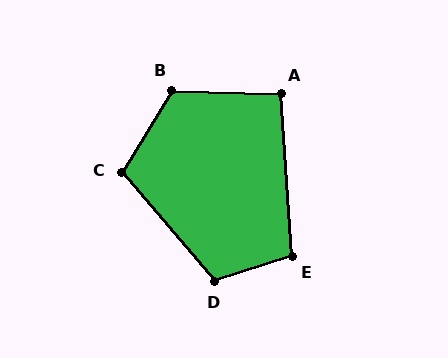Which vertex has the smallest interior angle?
A, at approximately 95 degrees.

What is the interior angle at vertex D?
Approximately 112 degrees (obtuse).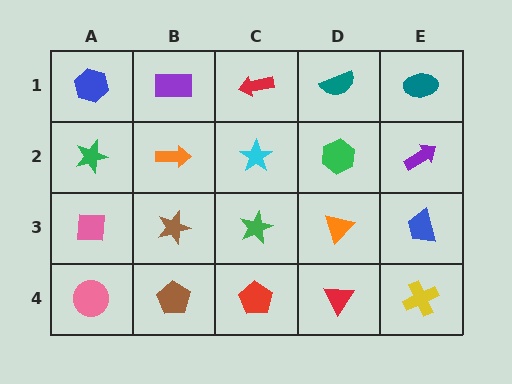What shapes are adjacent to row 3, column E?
A purple arrow (row 2, column E), a yellow cross (row 4, column E), an orange triangle (row 3, column D).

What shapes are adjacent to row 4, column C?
A green star (row 3, column C), a brown pentagon (row 4, column B), a red triangle (row 4, column D).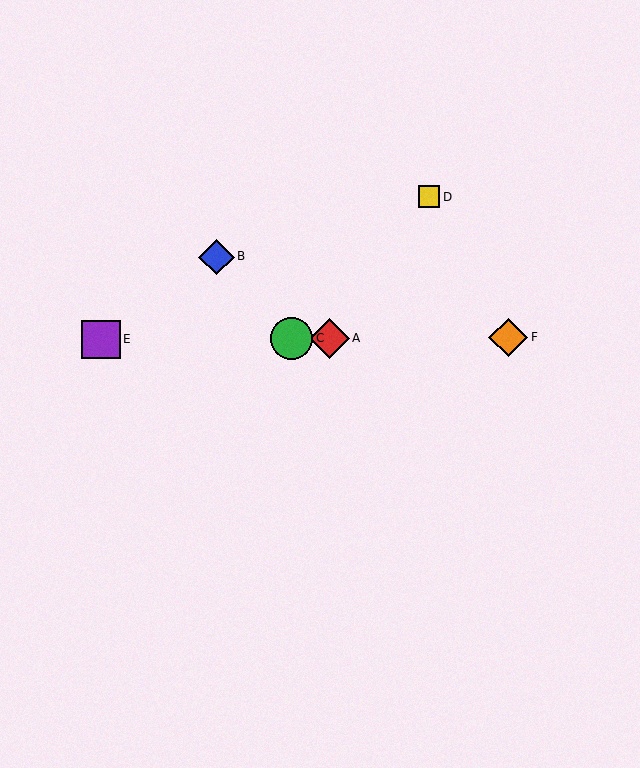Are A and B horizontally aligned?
No, A is at y≈338 and B is at y≈257.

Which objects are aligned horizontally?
Objects A, C, E, F are aligned horizontally.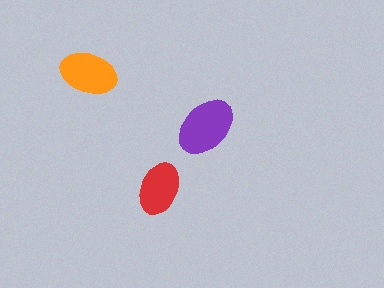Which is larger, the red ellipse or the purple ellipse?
The purple one.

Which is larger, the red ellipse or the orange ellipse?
The orange one.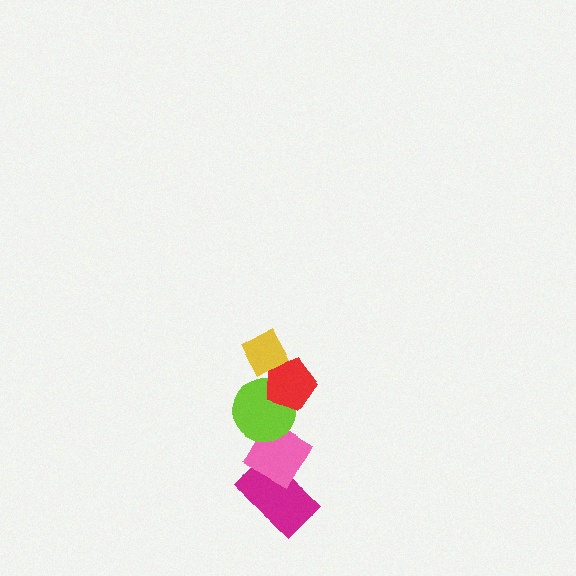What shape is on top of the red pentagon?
The yellow diamond is on top of the red pentagon.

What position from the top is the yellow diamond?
The yellow diamond is 1st from the top.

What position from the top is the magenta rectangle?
The magenta rectangle is 5th from the top.